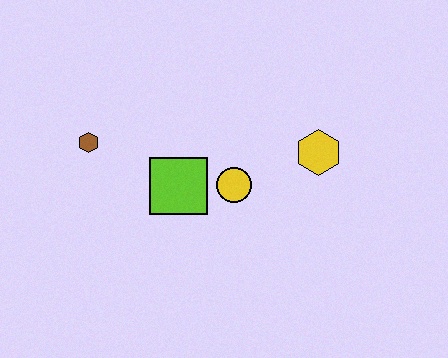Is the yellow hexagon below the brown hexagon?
Yes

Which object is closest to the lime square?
The yellow circle is closest to the lime square.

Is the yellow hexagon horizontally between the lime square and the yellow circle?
No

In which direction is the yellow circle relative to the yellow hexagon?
The yellow circle is to the left of the yellow hexagon.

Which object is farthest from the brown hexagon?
The yellow hexagon is farthest from the brown hexagon.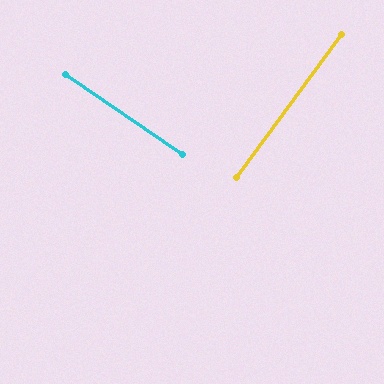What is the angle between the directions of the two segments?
Approximately 88 degrees.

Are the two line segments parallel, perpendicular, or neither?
Perpendicular — they meet at approximately 88°.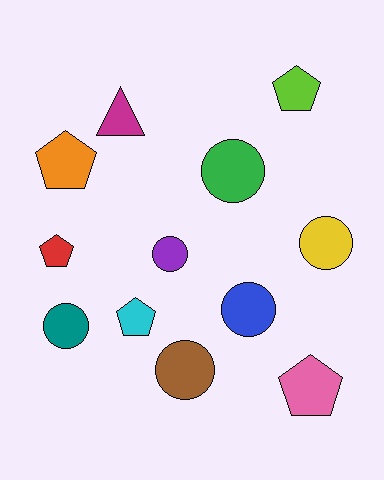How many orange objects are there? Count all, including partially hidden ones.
There is 1 orange object.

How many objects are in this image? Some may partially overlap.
There are 12 objects.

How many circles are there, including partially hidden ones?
There are 6 circles.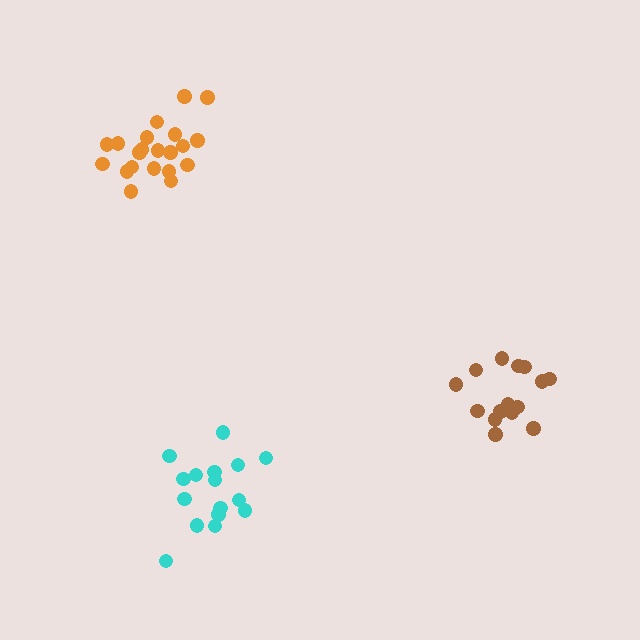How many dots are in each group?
Group 1: 15 dots, Group 2: 16 dots, Group 3: 21 dots (52 total).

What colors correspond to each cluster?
The clusters are colored: brown, cyan, orange.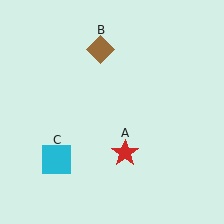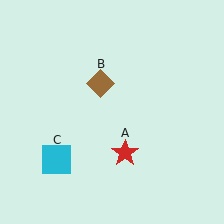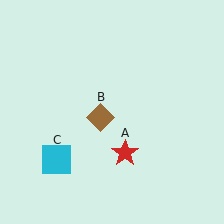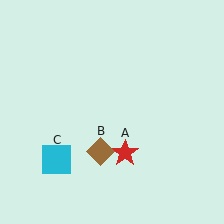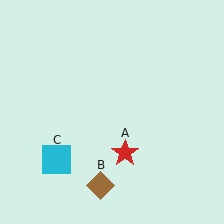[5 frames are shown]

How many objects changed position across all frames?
1 object changed position: brown diamond (object B).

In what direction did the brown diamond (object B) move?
The brown diamond (object B) moved down.